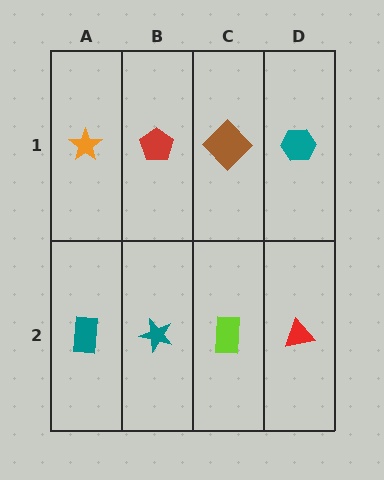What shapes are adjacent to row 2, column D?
A teal hexagon (row 1, column D), a lime rectangle (row 2, column C).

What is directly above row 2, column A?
An orange star.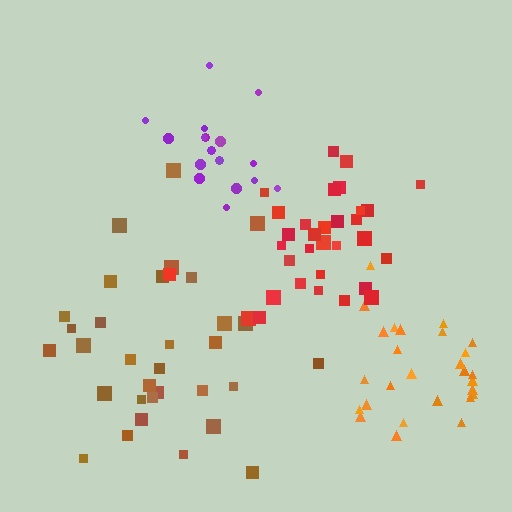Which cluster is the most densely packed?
Red.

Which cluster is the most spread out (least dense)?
Brown.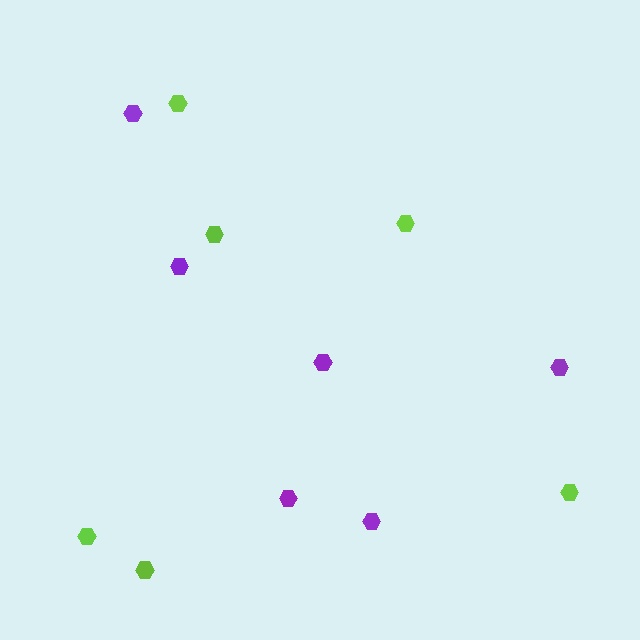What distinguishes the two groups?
There are 2 groups: one group of purple hexagons (6) and one group of lime hexagons (6).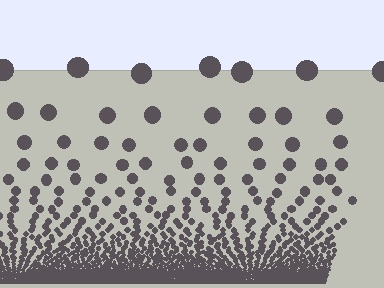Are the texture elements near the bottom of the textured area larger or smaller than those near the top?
Smaller. The gradient is inverted — elements near the bottom are smaller and denser.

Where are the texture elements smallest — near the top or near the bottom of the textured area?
Near the bottom.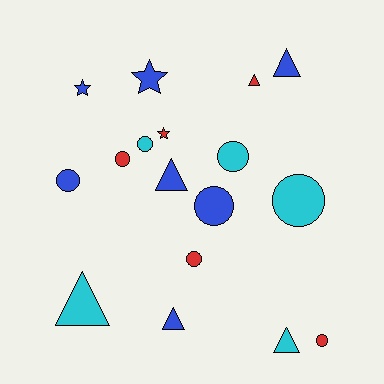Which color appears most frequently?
Blue, with 7 objects.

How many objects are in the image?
There are 17 objects.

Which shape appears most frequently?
Circle, with 8 objects.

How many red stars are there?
There is 1 red star.